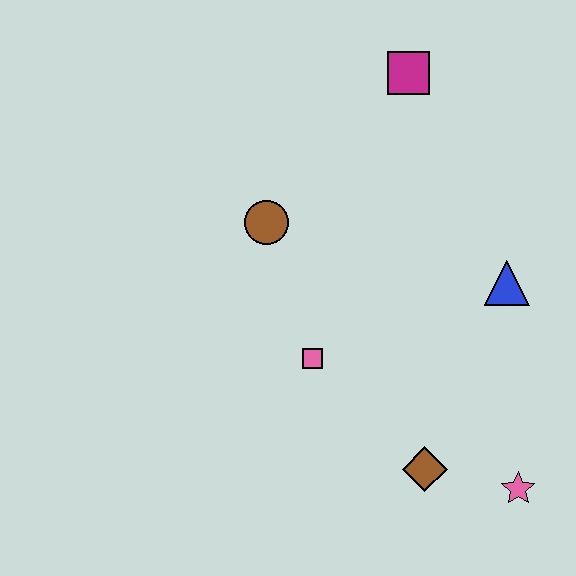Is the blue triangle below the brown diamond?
No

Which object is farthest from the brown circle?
The pink star is farthest from the brown circle.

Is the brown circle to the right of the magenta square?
No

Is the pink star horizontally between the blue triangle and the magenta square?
No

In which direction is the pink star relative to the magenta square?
The pink star is below the magenta square.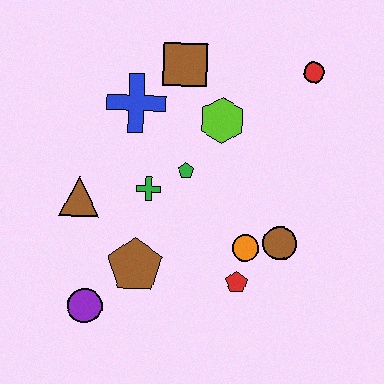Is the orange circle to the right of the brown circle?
No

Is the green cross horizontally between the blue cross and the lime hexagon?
Yes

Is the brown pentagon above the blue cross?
No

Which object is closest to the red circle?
The lime hexagon is closest to the red circle.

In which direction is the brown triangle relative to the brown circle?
The brown triangle is to the left of the brown circle.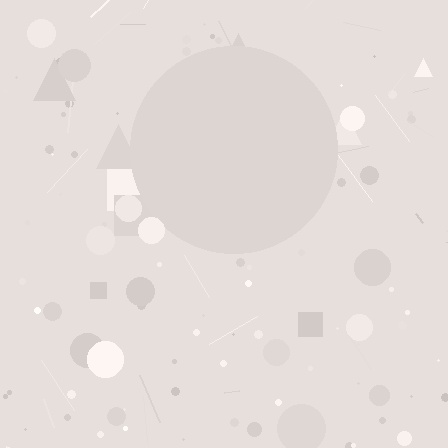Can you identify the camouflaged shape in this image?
The camouflaged shape is a circle.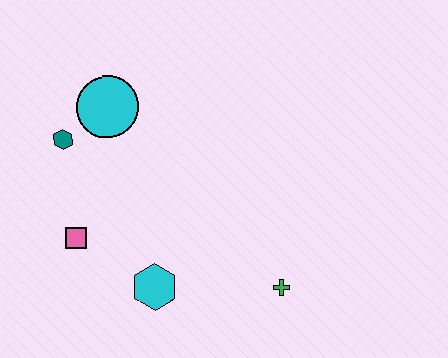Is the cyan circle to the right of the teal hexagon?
Yes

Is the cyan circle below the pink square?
No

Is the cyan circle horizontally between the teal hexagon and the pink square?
No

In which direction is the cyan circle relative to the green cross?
The cyan circle is above the green cross.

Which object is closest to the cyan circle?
The teal hexagon is closest to the cyan circle.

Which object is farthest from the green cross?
The teal hexagon is farthest from the green cross.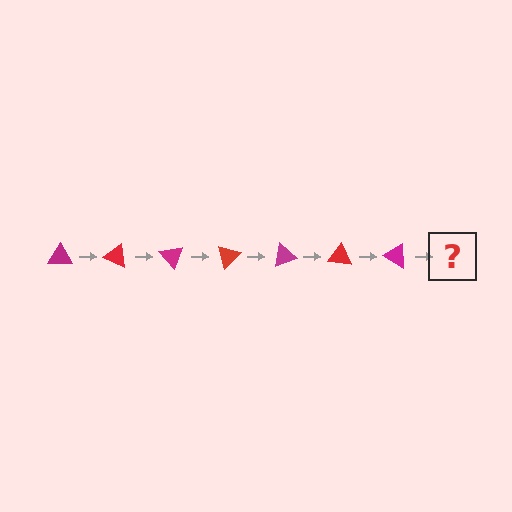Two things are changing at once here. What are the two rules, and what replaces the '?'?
The two rules are that it rotates 25 degrees each step and the color cycles through magenta and red. The '?' should be a red triangle, rotated 175 degrees from the start.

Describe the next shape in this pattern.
It should be a red triangle, rotated 175 degrees from the start.